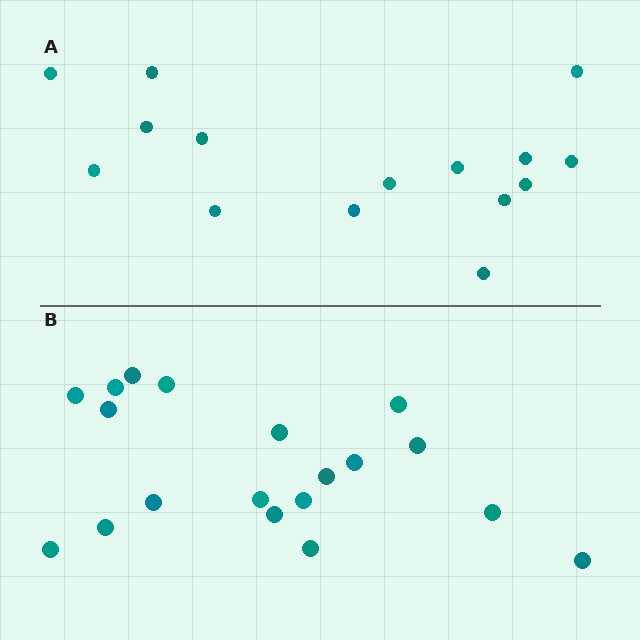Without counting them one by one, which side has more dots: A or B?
Region B (the bottom region) has more dots.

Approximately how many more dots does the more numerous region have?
Region B has about 4 more dots than region A.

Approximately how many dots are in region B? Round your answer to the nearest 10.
About 20 dots. (The exact count is 19, which rounds to 20.)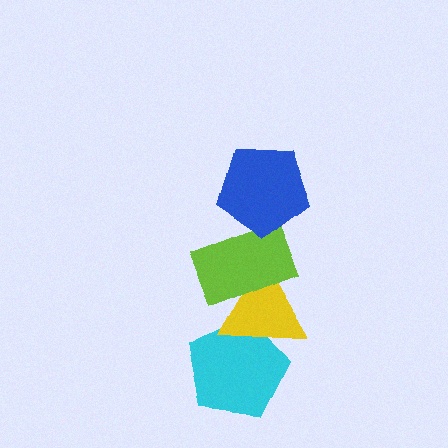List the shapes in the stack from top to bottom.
From top to bottom: the blue pentagon, the lime rectangle, the yellow triangle, the cyan pentagon.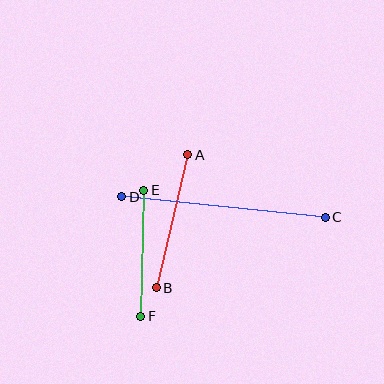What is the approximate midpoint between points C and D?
The midpoint is at approximately (224, 207) pixels.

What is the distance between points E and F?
The distance is approximately 126 pixels.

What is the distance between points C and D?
The distance is approximately 204 pixels.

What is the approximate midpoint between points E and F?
The midpoint is at approximately (142, 253) pixels.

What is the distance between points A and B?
The distance is approximately 137 pixels.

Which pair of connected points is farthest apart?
Points C and D are farthest apart.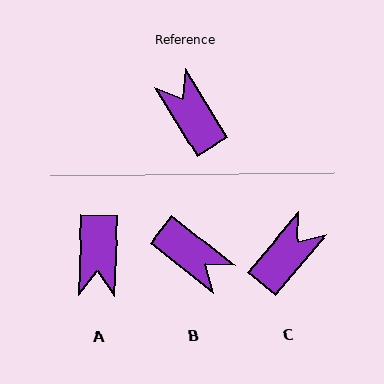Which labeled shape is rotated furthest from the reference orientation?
B, about 159 degrees away.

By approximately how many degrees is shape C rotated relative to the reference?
Approximately 71 degrees clockwise.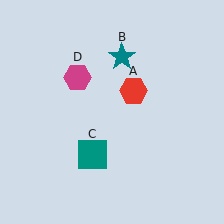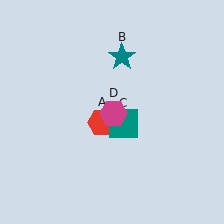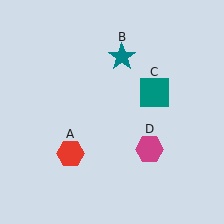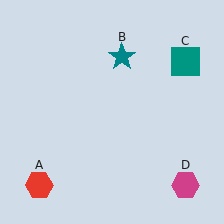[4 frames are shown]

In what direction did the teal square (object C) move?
The teal square (object C) moved up and to the right.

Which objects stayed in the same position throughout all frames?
Teal star (object B) remained stationary.